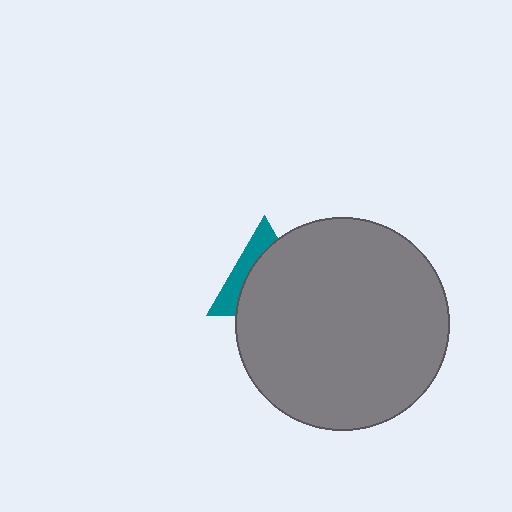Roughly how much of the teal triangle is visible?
A small part of it is visible (roughly 33%).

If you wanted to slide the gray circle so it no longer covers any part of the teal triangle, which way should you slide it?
Slide it toward the lower-right — that is the most direct way to separate the two shapes.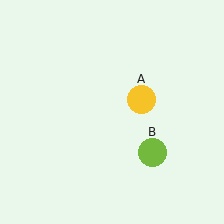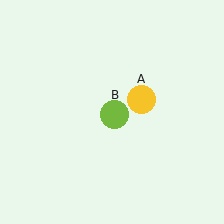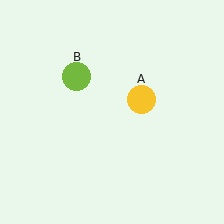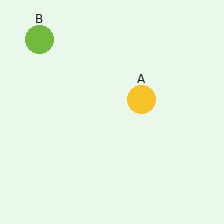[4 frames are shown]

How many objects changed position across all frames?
1 object changed position: lime circle (object B).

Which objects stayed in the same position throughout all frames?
Yellow circle (object A) remained stationary.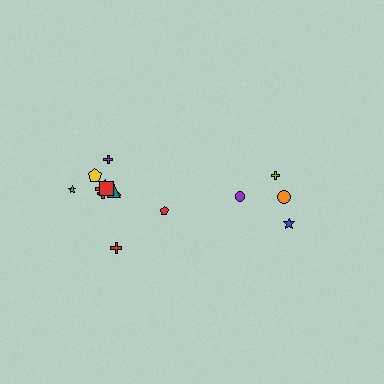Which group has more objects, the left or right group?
The left group.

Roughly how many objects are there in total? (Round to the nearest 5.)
Roughly 15 objects in total.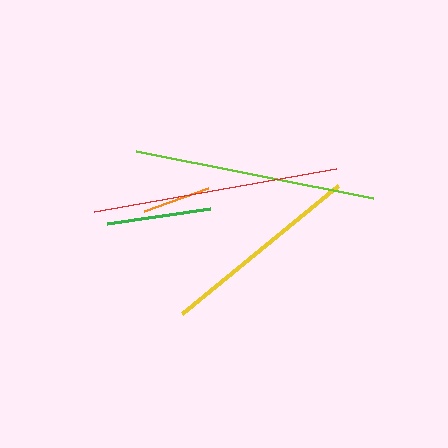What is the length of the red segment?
The red segment is approximately 246 pixels long.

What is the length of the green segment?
The green segment is approximately 104 pixels long.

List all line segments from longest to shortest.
From longest to shortest: red, lime, yellow, green, orange.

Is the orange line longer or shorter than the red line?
The red line is longer than the orange line.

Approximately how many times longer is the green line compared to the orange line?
The green line is approximately 1.5 times the length of the orange line.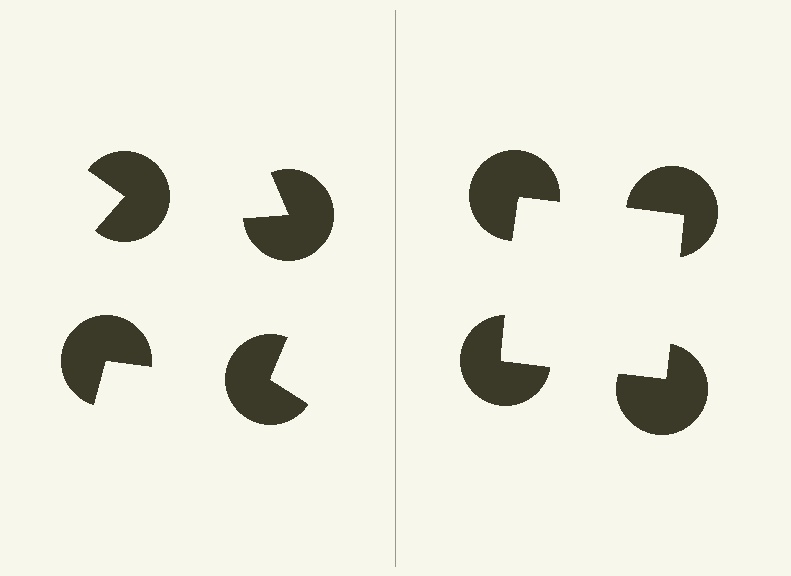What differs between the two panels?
The pac-man discs are positioned identically on both sides; only the wedge orientations differ. On the right they align to a square; on the left they are misaligned.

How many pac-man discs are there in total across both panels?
8 — 4 on each side.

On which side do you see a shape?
An illusory square appears on the right side. On the left side the wedge cuts are rotated, so no coherent shape forms.